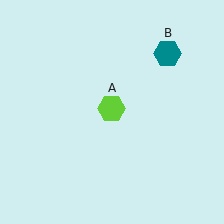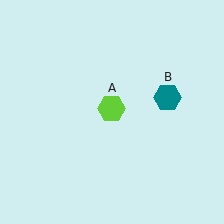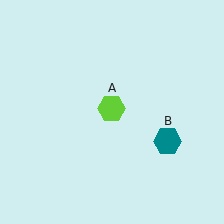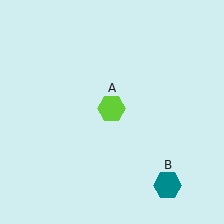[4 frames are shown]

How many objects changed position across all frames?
1 object changed position: teal hexagon (object B).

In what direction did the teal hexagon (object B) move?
The teal hexagon (object B) moved down.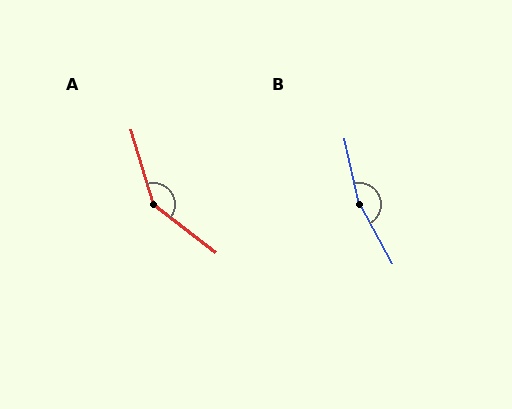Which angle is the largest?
B, at approximately 163 degrees.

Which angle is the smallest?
A, at approximately 144 degrees.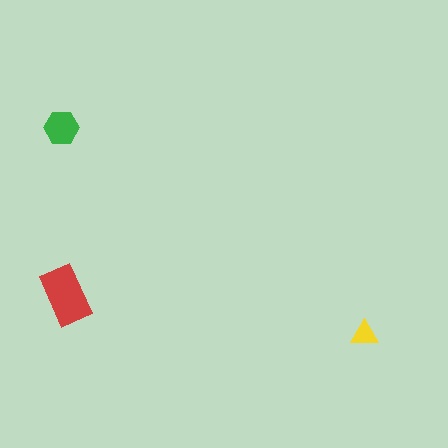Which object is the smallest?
The yellow triangle.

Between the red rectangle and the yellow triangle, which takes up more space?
The red rectangle.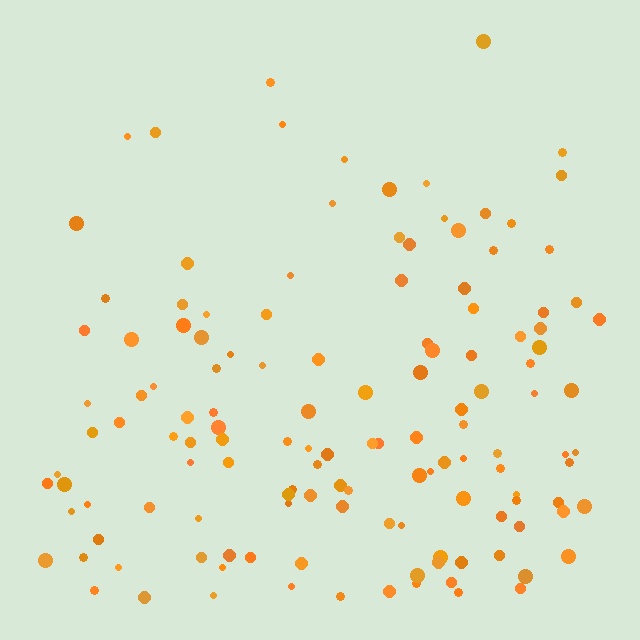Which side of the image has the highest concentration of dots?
The bottom.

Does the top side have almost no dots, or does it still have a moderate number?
Still a moderate number, just noticeably fewer than the bottom.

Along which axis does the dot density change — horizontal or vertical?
Vertical.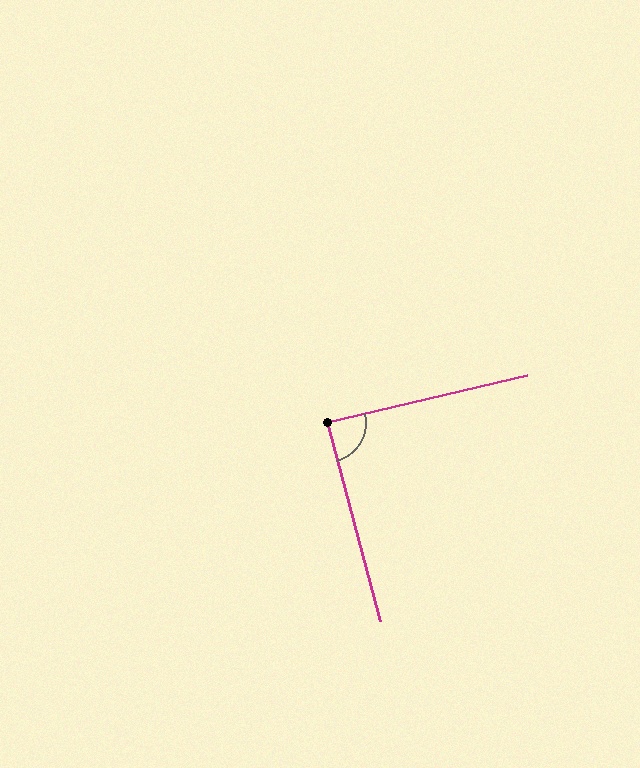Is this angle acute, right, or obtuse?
It is approximately a right angle.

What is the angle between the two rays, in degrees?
Approximately 88 degrees.